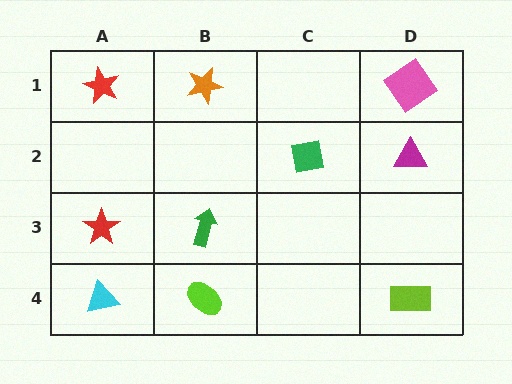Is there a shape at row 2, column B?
No, that cell is empty.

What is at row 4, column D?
A lime rectangle.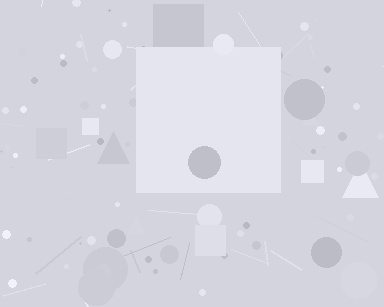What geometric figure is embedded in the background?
A square is embedded in the background.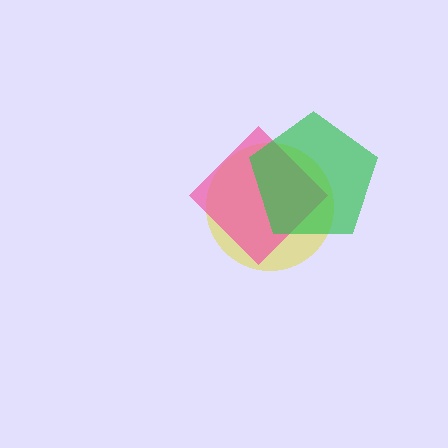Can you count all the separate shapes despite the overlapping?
Yes, there are 3 separate shapes.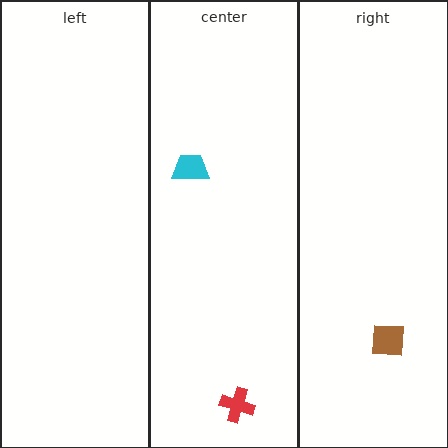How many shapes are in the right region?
1.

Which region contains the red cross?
The center region.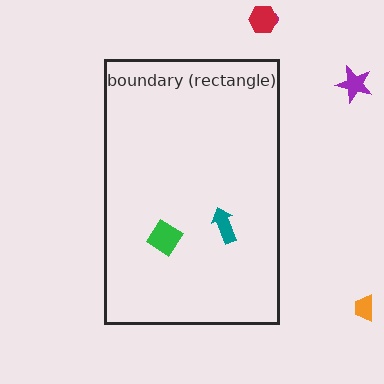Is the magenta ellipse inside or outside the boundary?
Outside.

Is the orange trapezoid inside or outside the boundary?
Outside.